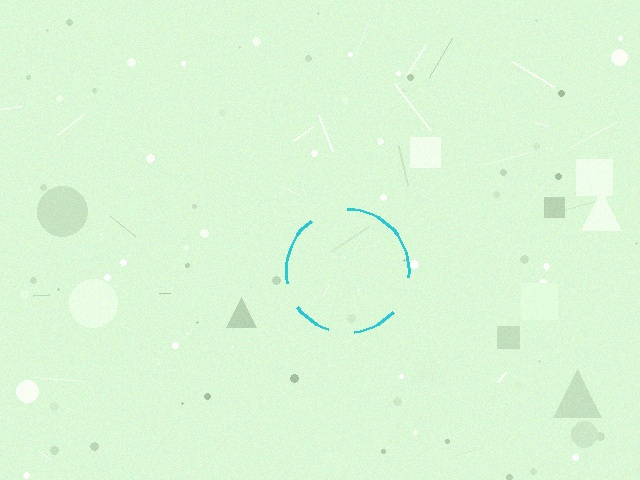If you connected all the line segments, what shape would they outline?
They would outline a circle.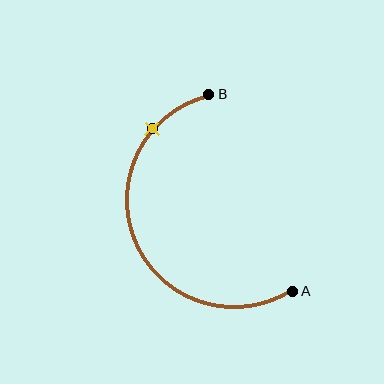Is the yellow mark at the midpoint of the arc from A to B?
No. The yellow mark lies on the arc but is closer to endpoint B. The arc midpoint would be at the point on the curve equidistant along the arc from both A and B.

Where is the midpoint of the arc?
The arc midpoint is the point on the curve farthest from the straight line joining A and B. It sits to the left of that line.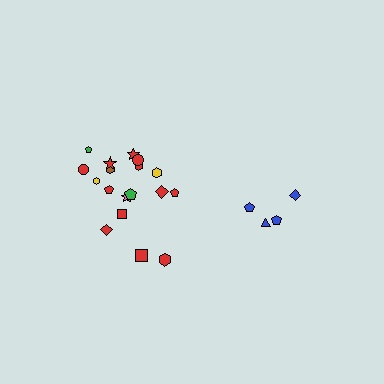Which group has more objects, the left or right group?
The left group.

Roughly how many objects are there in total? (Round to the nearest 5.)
Roughly 20 objects in total.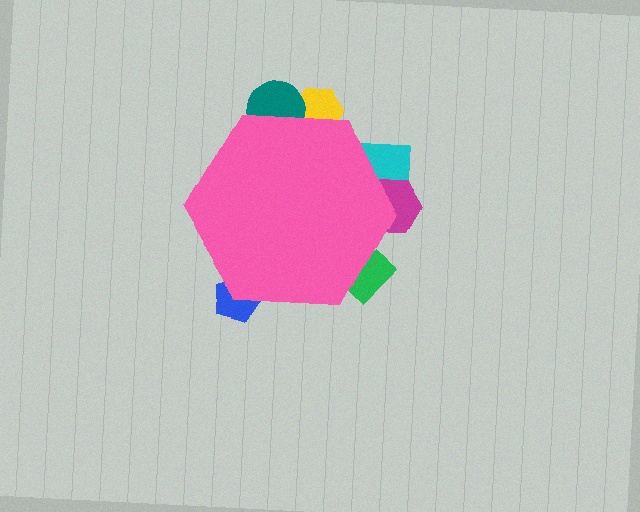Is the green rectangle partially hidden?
Yes, the green rectangle is partially hidden behind the pink hexagon.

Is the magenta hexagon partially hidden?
Yes, the magenta hexagon is partially hidden behind the pink hexagon.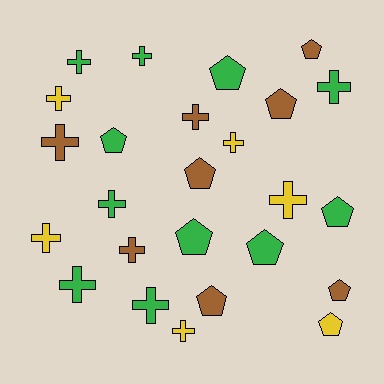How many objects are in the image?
There are 25 objects.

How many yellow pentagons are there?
There is 1 yellow pentagon.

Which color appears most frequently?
Green, with 11 objects.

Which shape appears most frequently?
Cross, with 14 objects.